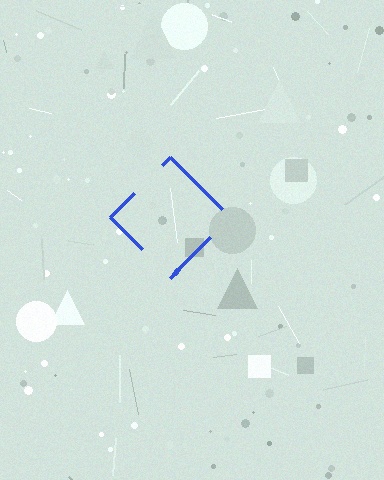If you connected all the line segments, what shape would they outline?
They would outline a diamond.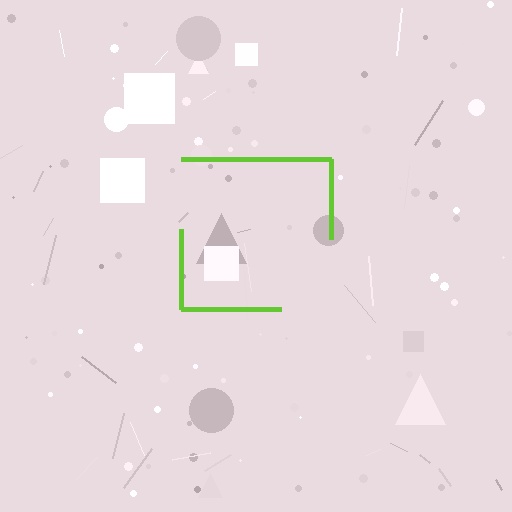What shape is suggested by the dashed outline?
The dashed outline suggests a square.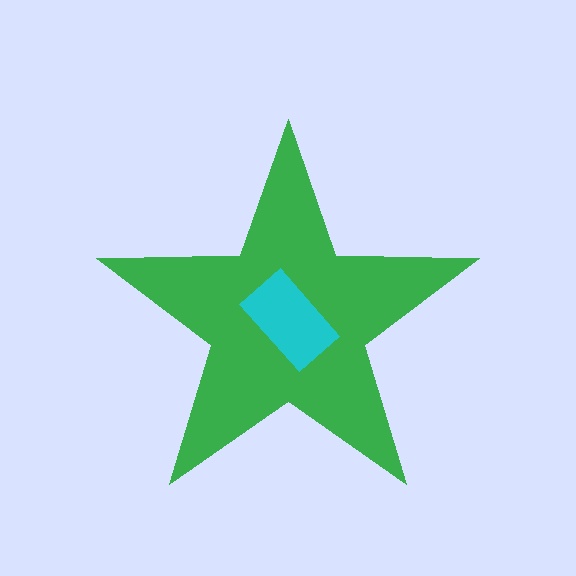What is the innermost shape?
The cyan rectangle.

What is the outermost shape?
The green star.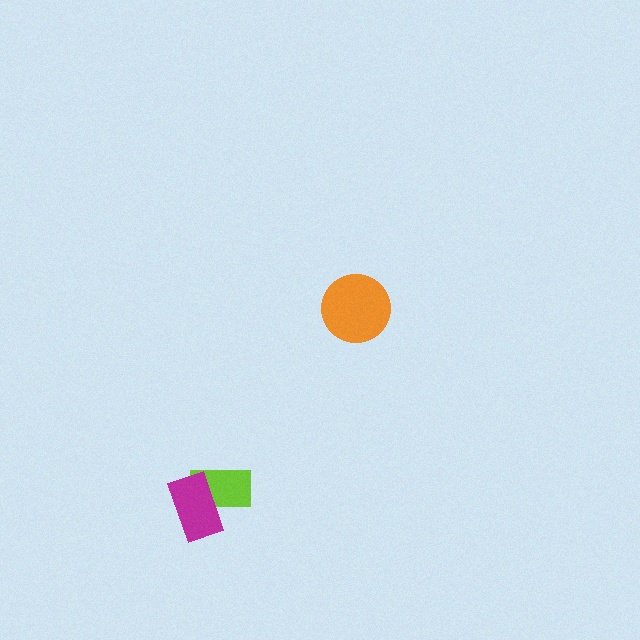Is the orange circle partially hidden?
No, no other shape covers it.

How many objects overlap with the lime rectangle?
1 object overlaps with the lime rectangle.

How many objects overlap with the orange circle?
0 objects overlap with the orange circle.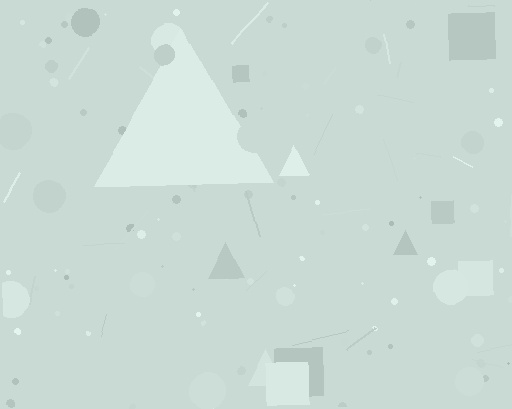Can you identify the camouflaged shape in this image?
The camouflaged shape is a triangle.